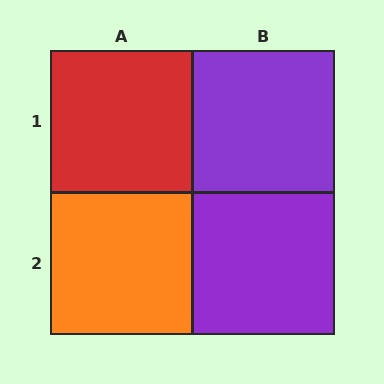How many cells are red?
1 cell is red.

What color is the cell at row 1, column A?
Red.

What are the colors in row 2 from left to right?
Orange, purple.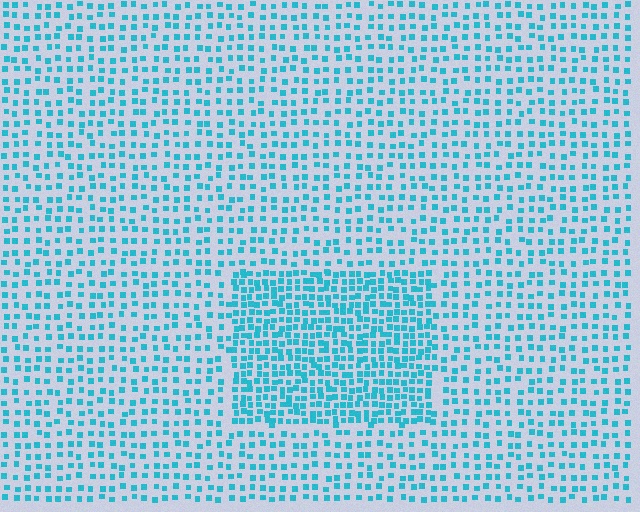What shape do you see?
I see a rectangle.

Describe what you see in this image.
The image contains small cyan elements arranged at two different densities. A rectangle-shaped region is visible where the elements are more densely packed than the surrounding area.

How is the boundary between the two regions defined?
The boundary is defined by a change in element density (approximately 1.9x ratio). All elements are the same color, size, and shape.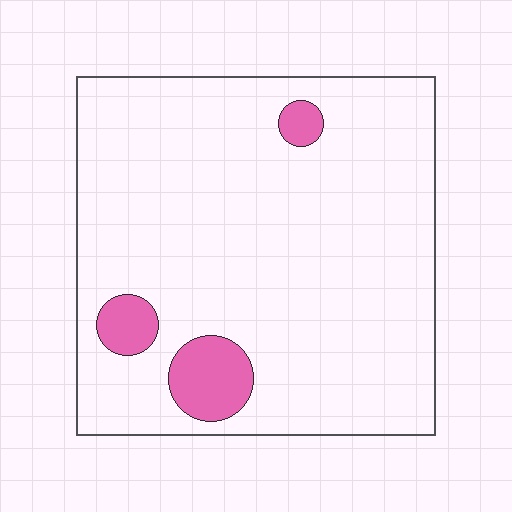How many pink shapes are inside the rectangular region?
3.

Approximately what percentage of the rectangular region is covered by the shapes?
Approximately 10%.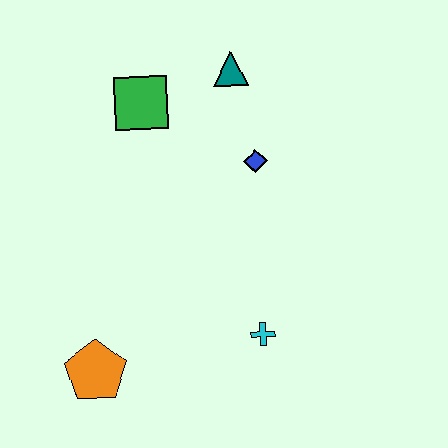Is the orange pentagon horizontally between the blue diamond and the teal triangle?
No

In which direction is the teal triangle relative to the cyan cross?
The teal triangle is above the cyan cross.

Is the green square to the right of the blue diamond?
No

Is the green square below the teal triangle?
Yes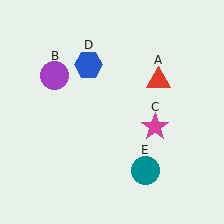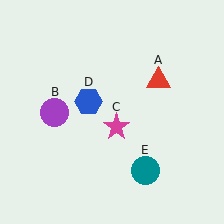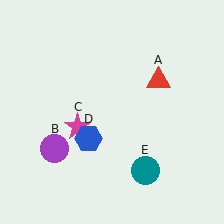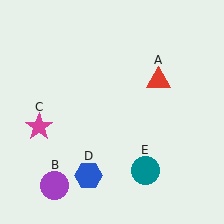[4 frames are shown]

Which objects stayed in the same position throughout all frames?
Red triangle (object A) and teal circle (object E) remained stationary.